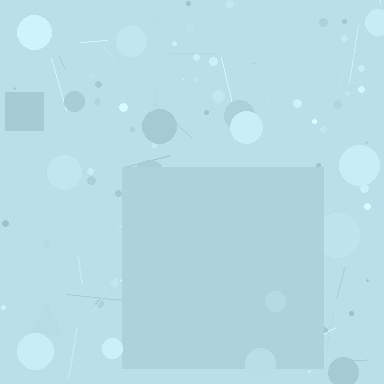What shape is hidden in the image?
A square is hidden in the image.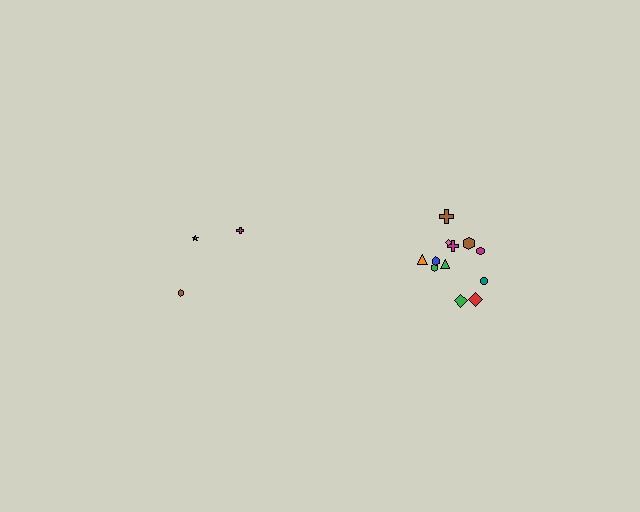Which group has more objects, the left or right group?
The right group.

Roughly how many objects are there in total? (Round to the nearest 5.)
Roughly 15 objects in total.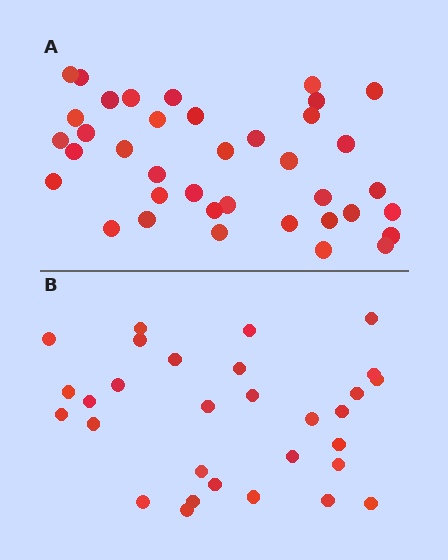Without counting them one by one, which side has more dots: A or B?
Region A (the top region) has more dots.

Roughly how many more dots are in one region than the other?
Region A has roughly 8 or so more dots than region B.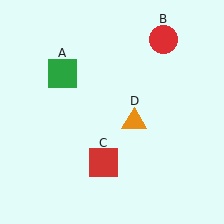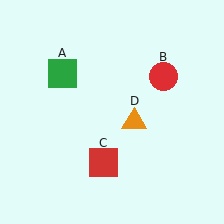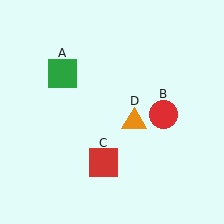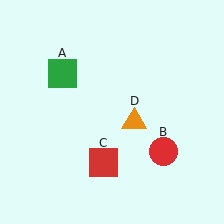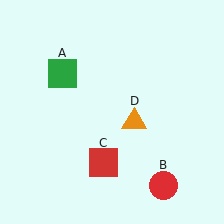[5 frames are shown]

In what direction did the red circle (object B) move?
The red circle (object B) moved down.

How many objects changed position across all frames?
1 object changed position: red circle (object B).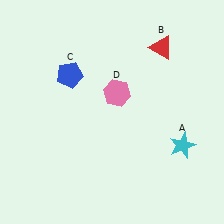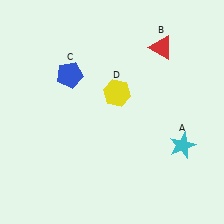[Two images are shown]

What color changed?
The hexagon (D) changed from pink in Image 1 to yellow in Image 2.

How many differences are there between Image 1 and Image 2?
There is 1 difference between the two images.